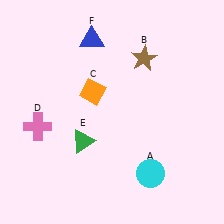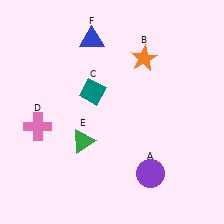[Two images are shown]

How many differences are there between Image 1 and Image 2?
There are 3 differences between the two images.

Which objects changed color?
A changed from cyan to purple. B changed from brown to orange. C changed from orange to teal.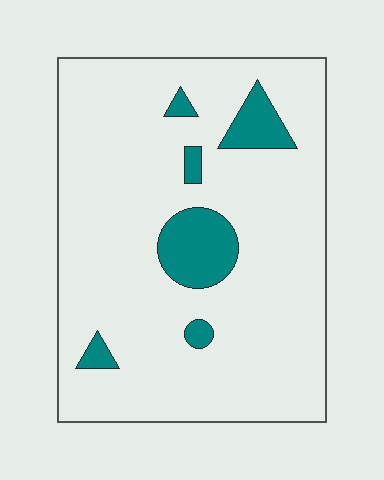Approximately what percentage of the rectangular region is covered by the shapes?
Approximately 10%.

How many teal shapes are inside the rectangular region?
6.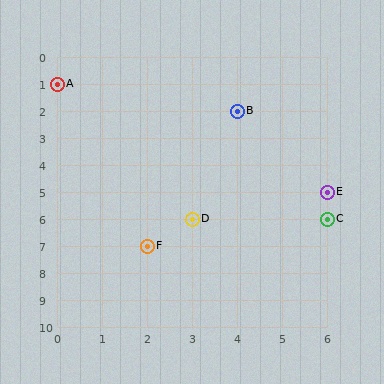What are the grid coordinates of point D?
Point D is at grid coordinates (3, 6).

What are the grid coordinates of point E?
Point E is at grid coordinates (6, 5).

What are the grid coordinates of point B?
Point B is at grid coordinates (4, 2).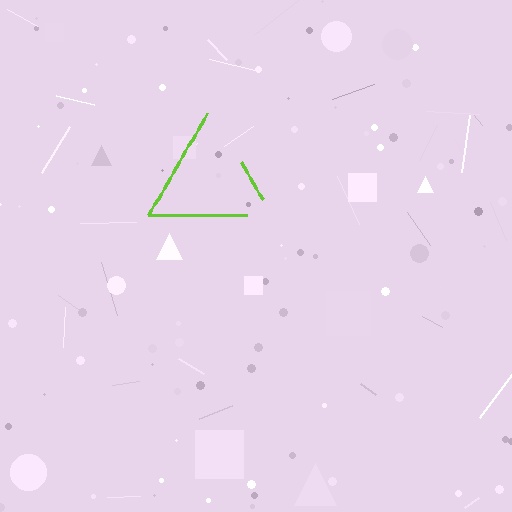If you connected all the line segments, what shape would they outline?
They would outline a triangle.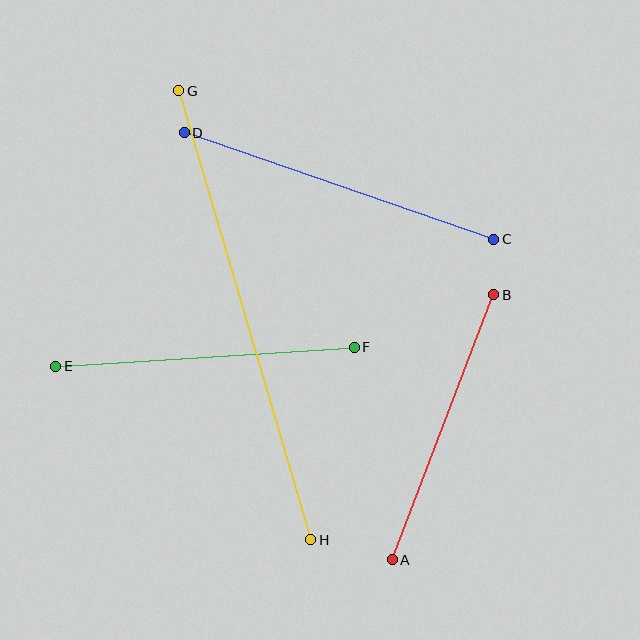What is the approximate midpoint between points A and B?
The midpoint is at approximately (443, 427) pixels.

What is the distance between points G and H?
The distance is approximately 468 pixels.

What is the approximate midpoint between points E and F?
The midpoint is at approximately (205, 357) pixels.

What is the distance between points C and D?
The distance is approximately 327 pixels.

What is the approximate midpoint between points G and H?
The midpoint is at approximately (245, 315) pixels.